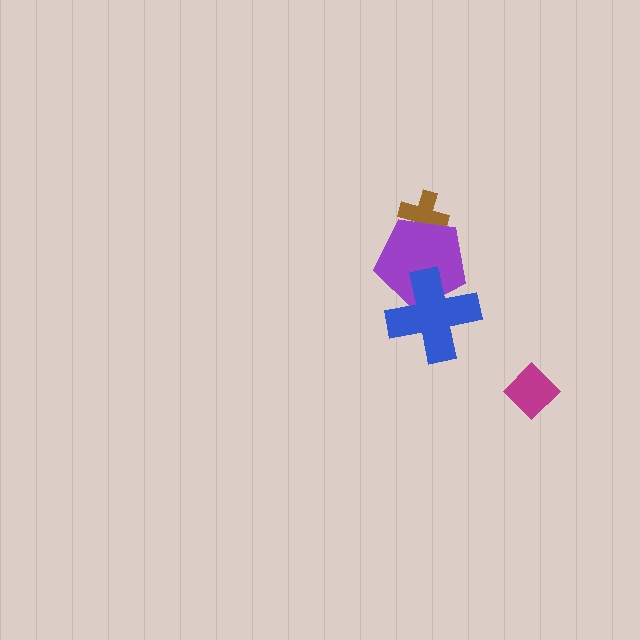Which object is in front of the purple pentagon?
The blue cross is in front of the purple pentagon.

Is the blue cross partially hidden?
No, no other shape covers it.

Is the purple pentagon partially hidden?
Yes, it is partially covered by another shape.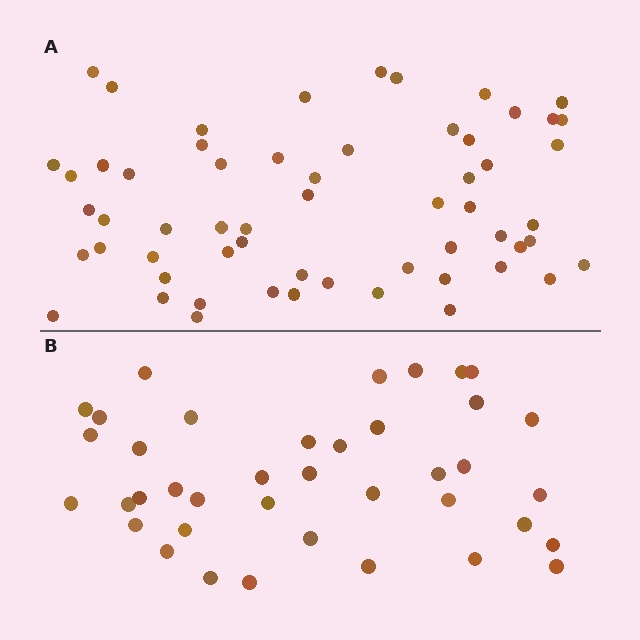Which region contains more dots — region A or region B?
Region A (the top region) has more dots.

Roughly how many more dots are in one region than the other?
Region A has approximately 20 more dots than region B.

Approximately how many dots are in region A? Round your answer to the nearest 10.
About 60 dots. (The exact count is 59, which rounds to 60.)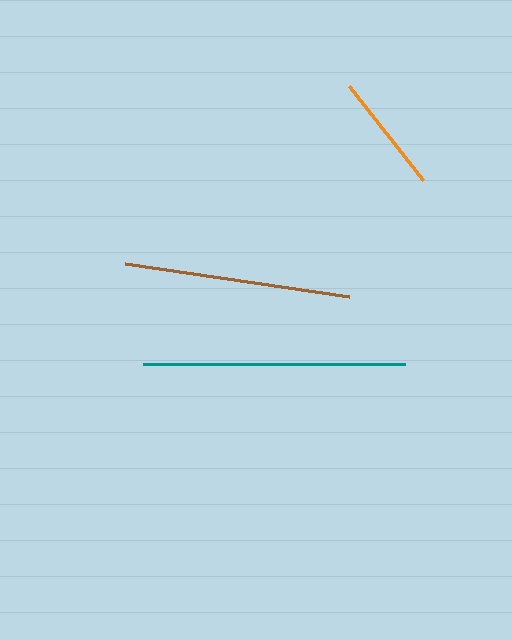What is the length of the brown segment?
The brown segment is approximately 227 pixels long.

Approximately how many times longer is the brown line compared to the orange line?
The brown line is approximately 1.9 times the length of the orange line.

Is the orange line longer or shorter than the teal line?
The teal line is longer than the orange line.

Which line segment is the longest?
The teal line is the longest at approximately 262 pixels.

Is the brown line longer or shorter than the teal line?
The teal line is longer than the brown line.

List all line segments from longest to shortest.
From longest to shortest: teal, brown, orange.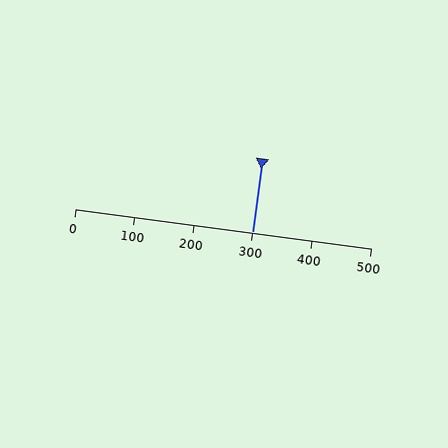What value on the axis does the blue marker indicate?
The marker indicates approximately 300.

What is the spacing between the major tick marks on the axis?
The major ticks are spaced 100 apart.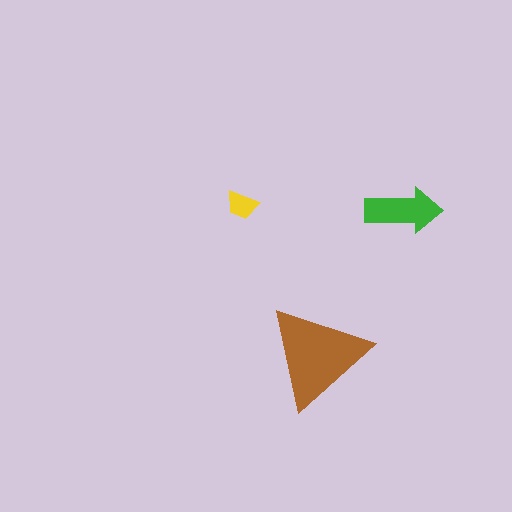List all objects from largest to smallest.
The brown triangle, the green arrow, the yellow trapezoid.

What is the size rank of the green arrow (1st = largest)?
2nd.